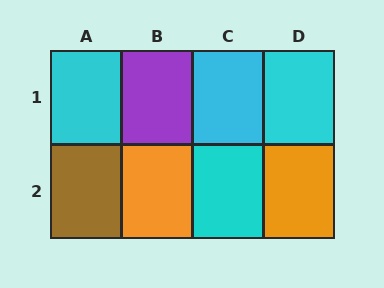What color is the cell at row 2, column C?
Cyan.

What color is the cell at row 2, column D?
Orange.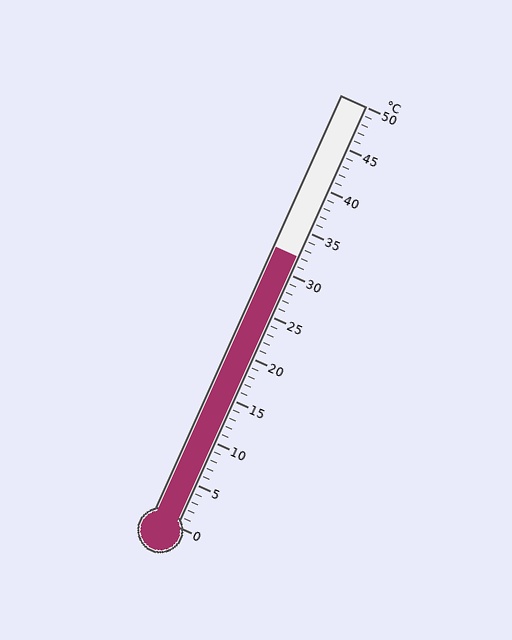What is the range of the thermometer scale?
The thermometer scale ranges from 0°C to 50°C.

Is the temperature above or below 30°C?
The temperature is above 30°C.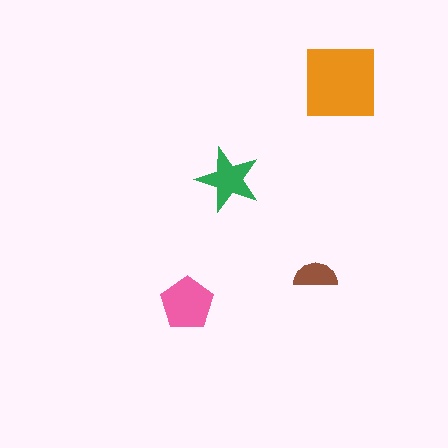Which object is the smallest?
The brown semicircle.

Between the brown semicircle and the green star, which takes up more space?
The green star.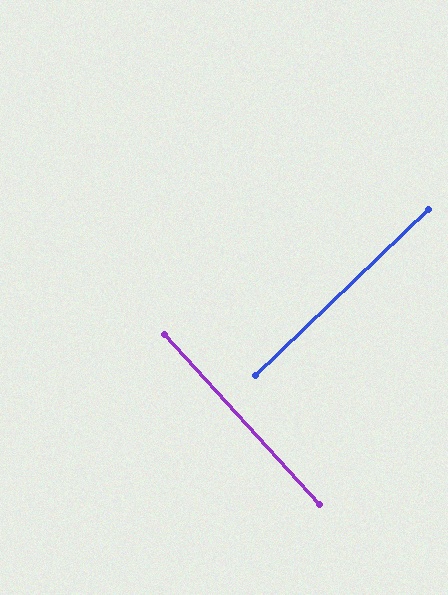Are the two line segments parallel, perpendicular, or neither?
Perpendicular — they meet at approximately 88°.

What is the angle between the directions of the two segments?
Approximately 88 degrees.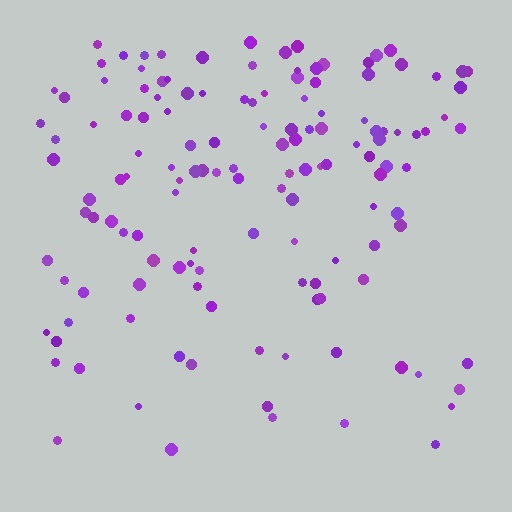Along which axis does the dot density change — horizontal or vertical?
Vertical.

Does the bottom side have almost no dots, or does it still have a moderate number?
Still a moderate number, just noticeably fewer than the top.